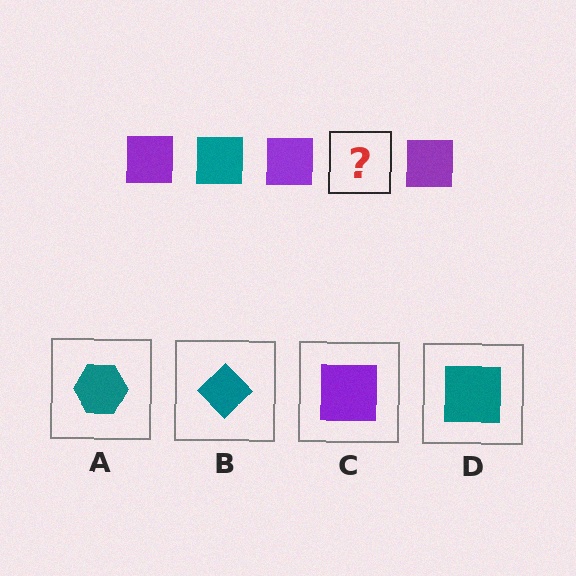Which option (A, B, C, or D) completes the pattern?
D.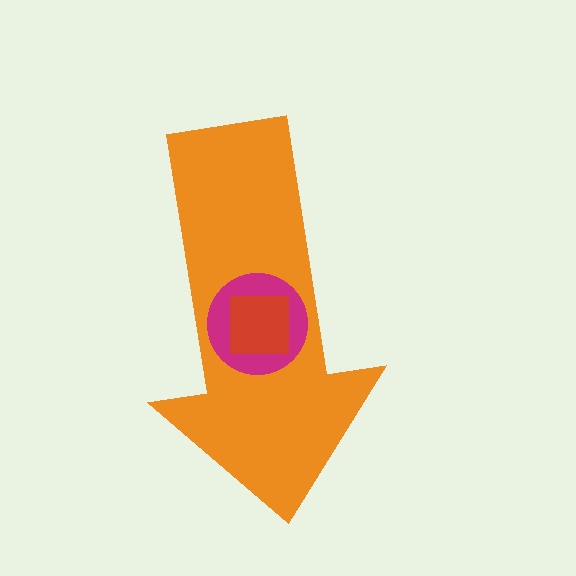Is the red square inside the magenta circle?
Yes.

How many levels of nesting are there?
3.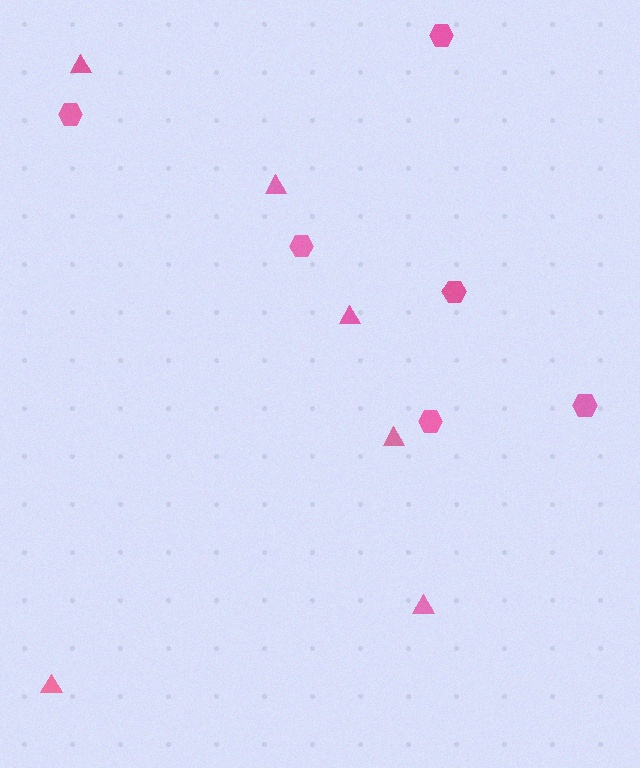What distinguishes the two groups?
There are 2 groups: one group of triangles (6) and one group of hexagons (6).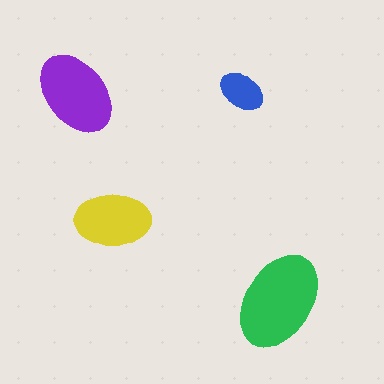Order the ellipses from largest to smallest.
the green one, the purple one, the yellow one, the blue one.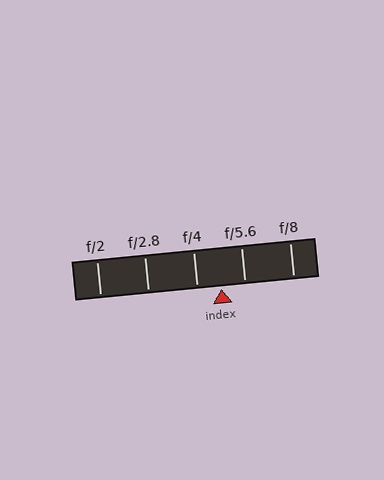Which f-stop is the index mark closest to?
The index mark is closest to f/4.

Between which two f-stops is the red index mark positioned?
The index mark is between f/4 and f/5.6.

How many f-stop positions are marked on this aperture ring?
There are 5 f-stop positions marked.